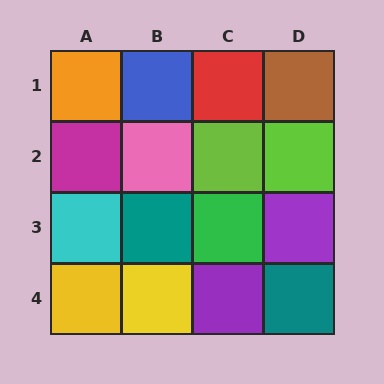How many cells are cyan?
1 cell is cyan.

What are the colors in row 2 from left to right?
Magenta, pink, lime, lime.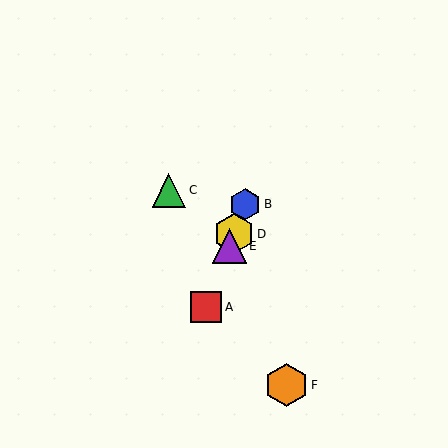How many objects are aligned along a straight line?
4 objects (A, B, D, E) are aligned along a straight line.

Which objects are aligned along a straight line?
Objects A, B, D, E are aligned along a straight line.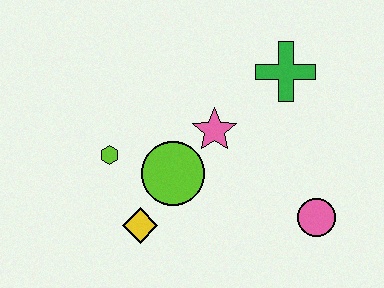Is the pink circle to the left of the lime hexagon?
No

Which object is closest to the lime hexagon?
The lime circle is closest to the lime hexagon.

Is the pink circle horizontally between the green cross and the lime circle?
No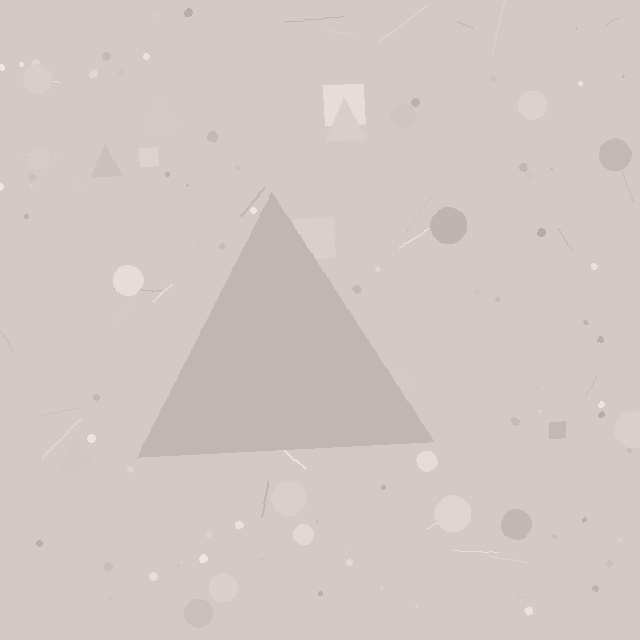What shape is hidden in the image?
A triangle is hidden in the image.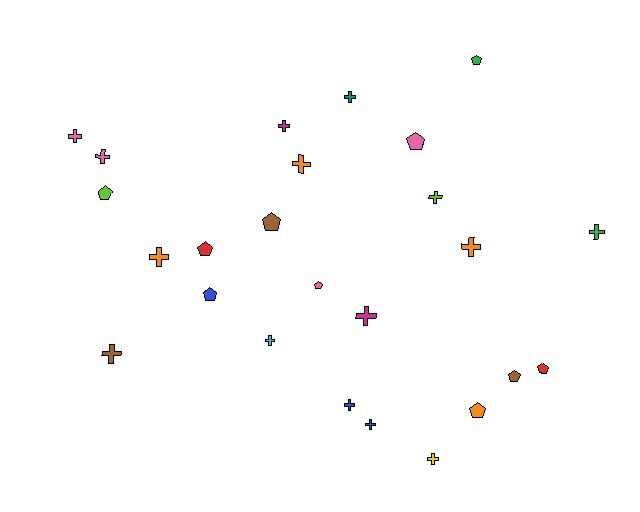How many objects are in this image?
There are 25 objects.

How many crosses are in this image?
There are 15 crosses.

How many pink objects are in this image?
There are 4 pink objects.